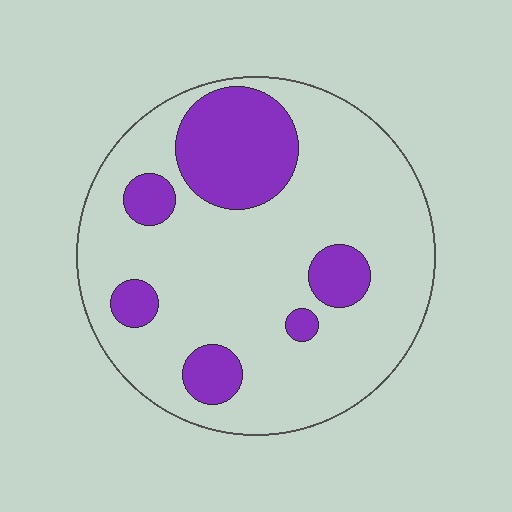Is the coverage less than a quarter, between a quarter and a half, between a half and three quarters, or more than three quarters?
Less than a quarter.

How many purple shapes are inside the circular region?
6.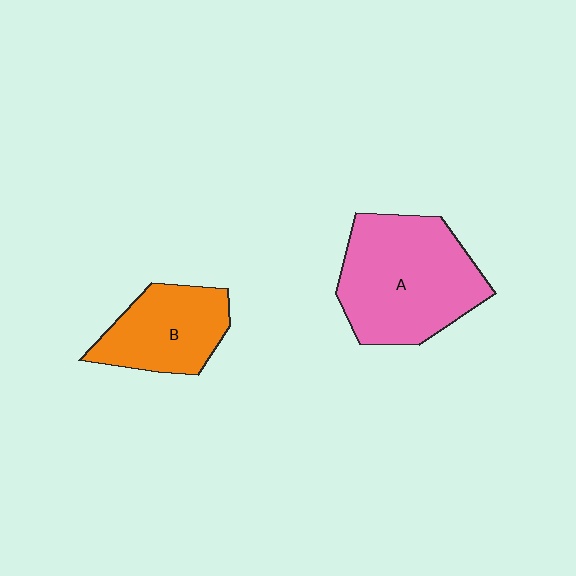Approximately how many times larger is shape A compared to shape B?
Approximately 1.6 times.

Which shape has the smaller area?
Shape B (orange).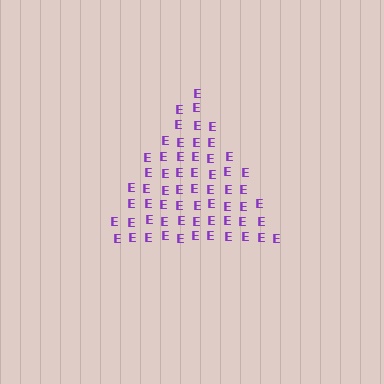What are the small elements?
The small elements are letter E's.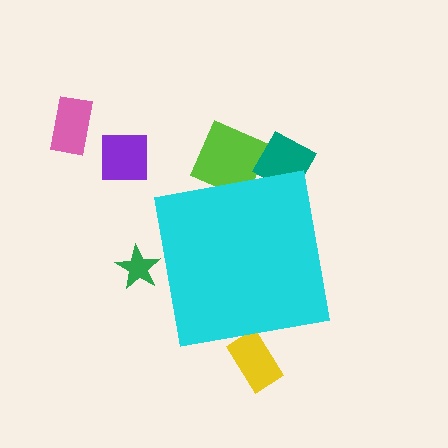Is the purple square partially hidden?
No, the purple square is fully visible.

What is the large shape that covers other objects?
A cyan square.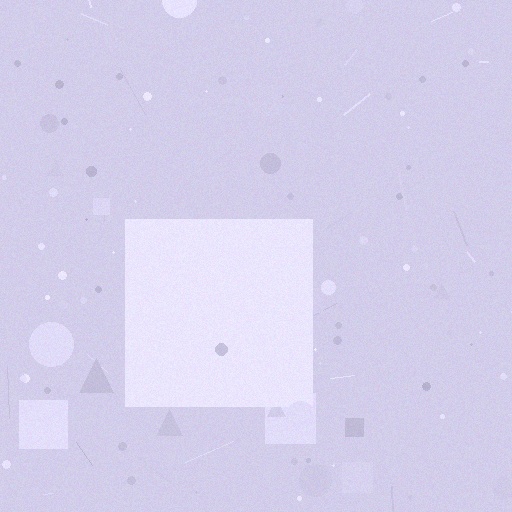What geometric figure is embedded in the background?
A square is embedded in the background.